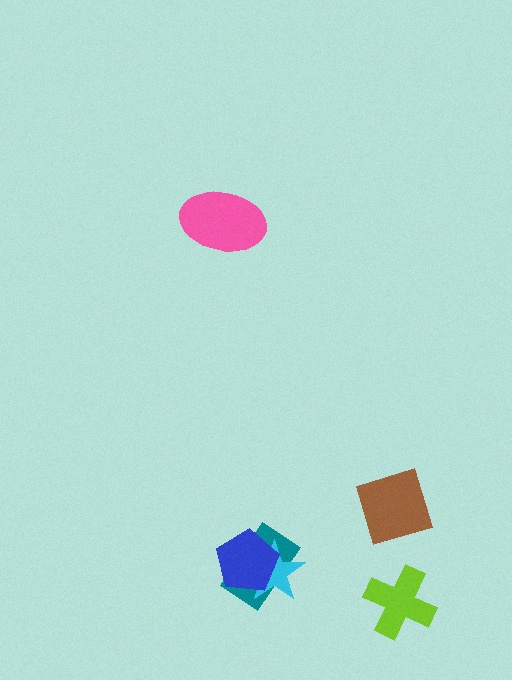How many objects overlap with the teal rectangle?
2 objects overlap with the teal rectangle.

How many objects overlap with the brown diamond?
0 objects overlap with the brown diamond.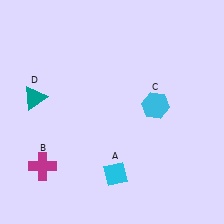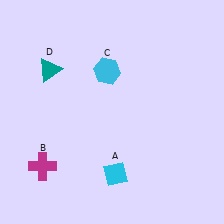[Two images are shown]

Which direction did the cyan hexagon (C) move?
The cyan hexagon (C) moved left.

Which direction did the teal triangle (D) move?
The teal triangle (D) moved up.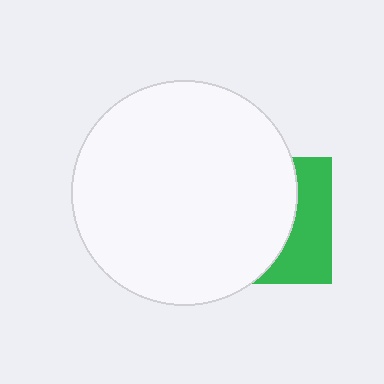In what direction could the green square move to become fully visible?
The green square could move right. That would shift it out from behind the white circle entirely.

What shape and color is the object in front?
The object in front is a white circle.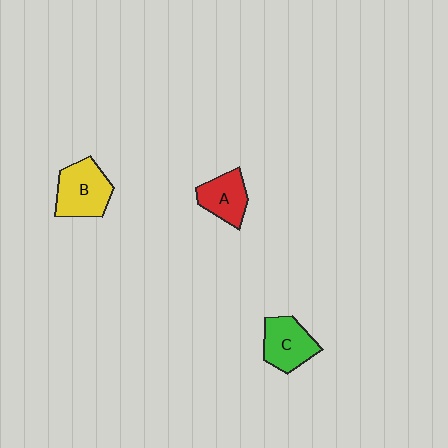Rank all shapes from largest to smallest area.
From largest to smallest: B (yellow), C (green), A (red).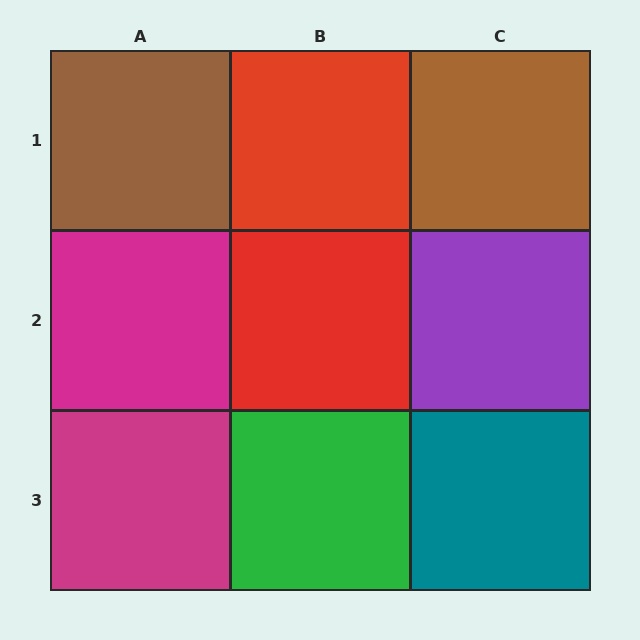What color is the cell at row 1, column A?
Brown.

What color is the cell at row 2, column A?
Magenta.